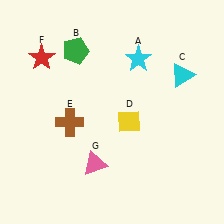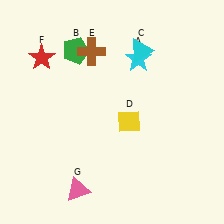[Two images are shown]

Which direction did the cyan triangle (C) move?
The cyan triangle (C) moved left.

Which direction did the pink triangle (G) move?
The pink triangle (G) moved down.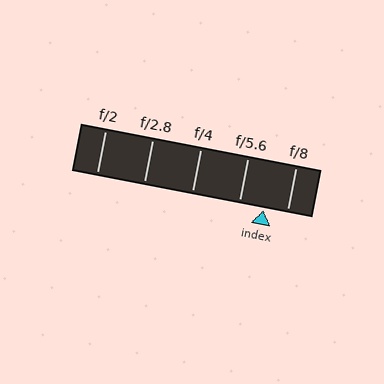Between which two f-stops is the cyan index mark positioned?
The index mark is between f/5.6 and f/8.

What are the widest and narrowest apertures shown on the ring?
The widest aperture shown is f/2 and the narrowest is f/8.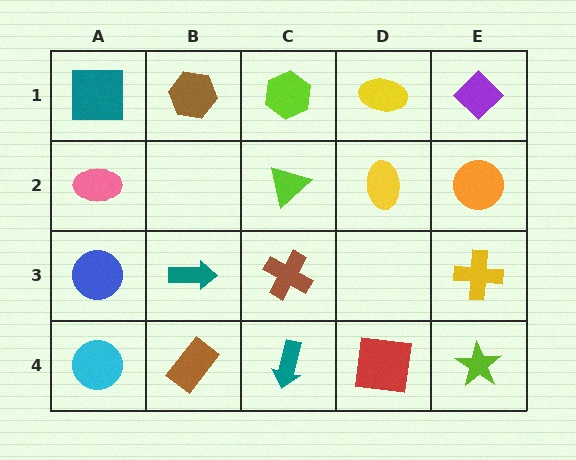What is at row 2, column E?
An orange circle.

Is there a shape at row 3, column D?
No, that cell is empty.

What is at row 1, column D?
A yellow ellipse.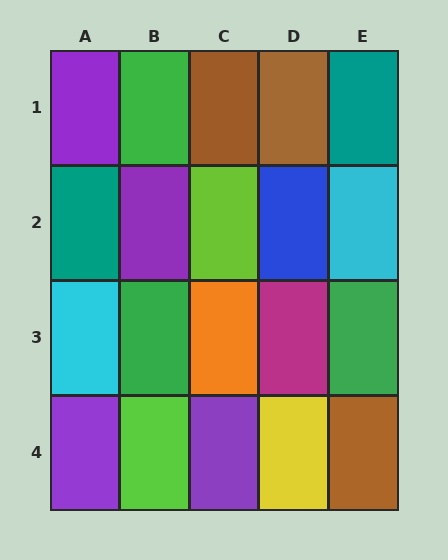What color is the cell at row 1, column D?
Brown.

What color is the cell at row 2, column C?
Lime.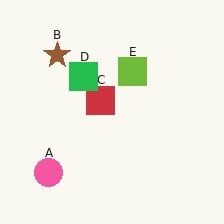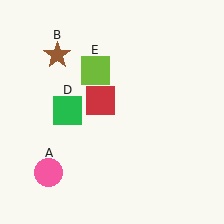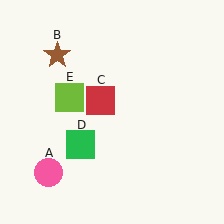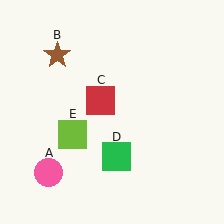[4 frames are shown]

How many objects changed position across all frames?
2 objects changed position: green square (object D), lime square (object E).